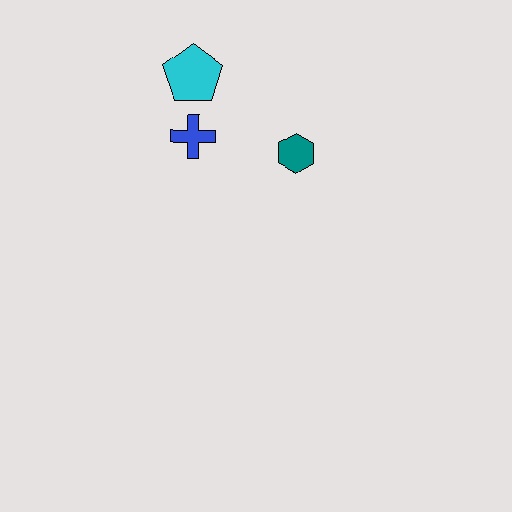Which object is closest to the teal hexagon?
The blue cross is closest to the teal hexagon.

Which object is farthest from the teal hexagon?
The cyan pentagon is farthest from the teal hexagon.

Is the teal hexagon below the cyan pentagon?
Yes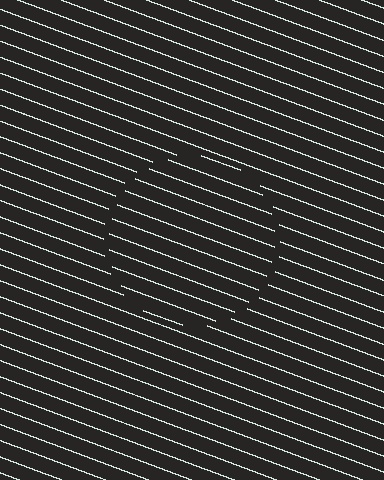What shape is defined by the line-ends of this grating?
An illusory circle. The interior of the shape contains the same grating, shifted by half a period — the contour is defined by the phase discontinuity where line-ends from the inner and outer gratings abut.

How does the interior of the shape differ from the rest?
The interior of the shape contains the same grating, shifted by half a period — the contour is defined by the phase discontinuity where line-ends from the inner and outer gratings abut.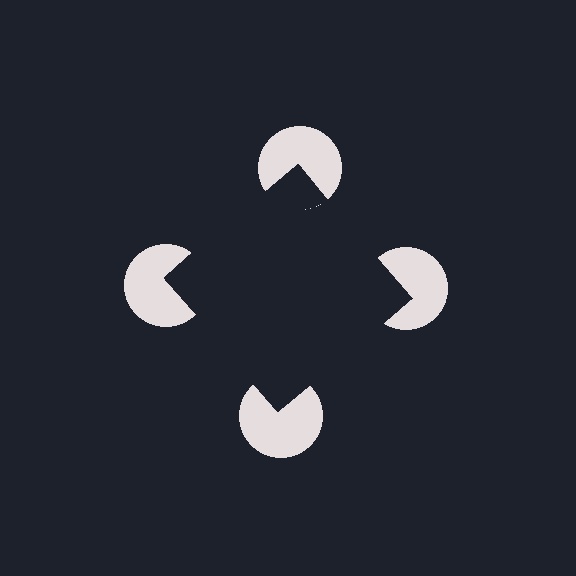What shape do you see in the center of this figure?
An illusory square — its edges are inferred from the aligned wedge cuts in the pac-man discs, not physically drawn.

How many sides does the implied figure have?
4 sides.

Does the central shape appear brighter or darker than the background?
It typically appears slightly darker than the background, even though no actual brightness change is drawn.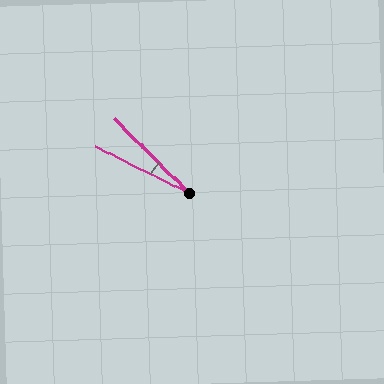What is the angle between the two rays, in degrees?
Approximately 19 degrees.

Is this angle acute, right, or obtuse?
It is acute.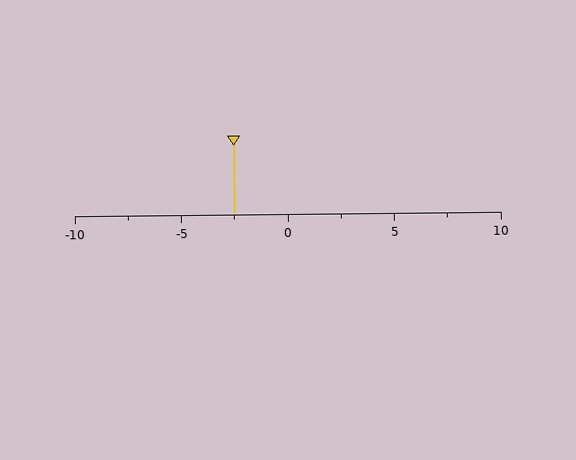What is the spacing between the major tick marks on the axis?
The major ticks are spaced 5 apart.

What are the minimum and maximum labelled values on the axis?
The axis runs from -10 to 10.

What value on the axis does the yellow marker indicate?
The marker indicates approximately -2.5.